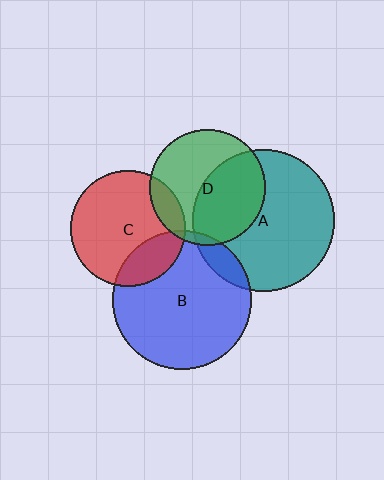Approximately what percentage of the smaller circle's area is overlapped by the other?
Approximately 25%.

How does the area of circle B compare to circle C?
Approximately 1.4 times.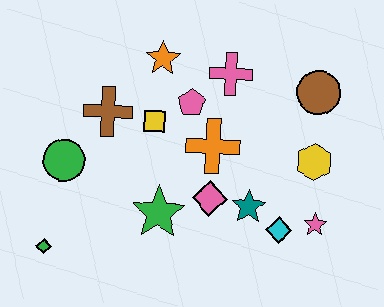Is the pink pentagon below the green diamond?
No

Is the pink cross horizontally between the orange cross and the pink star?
Yes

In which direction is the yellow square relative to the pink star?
The yellow square is to the left of the pink star.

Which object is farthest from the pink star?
The green diamond is farthest from the pink star.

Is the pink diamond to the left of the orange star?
No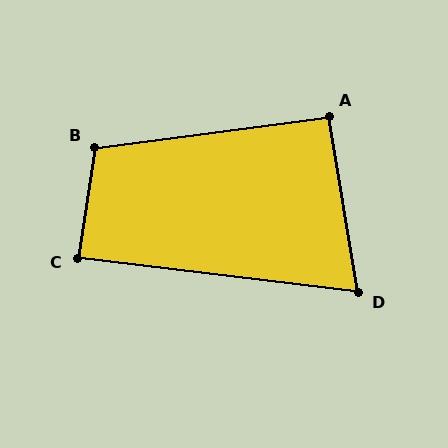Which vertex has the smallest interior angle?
D, at approximately 74 degrees.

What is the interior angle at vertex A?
Approximately 92 degrees (approximately right).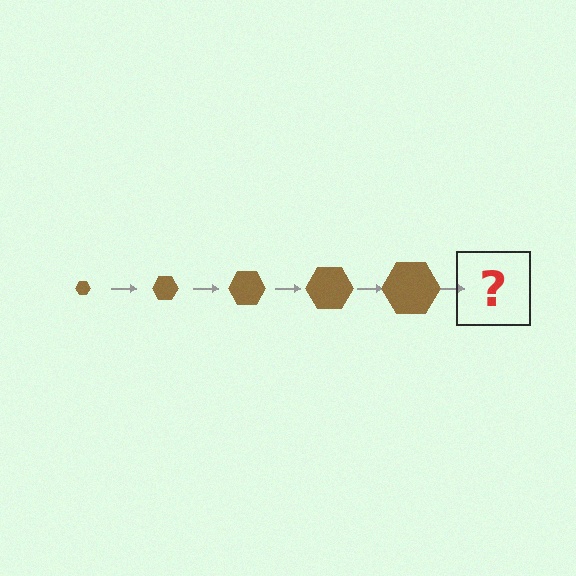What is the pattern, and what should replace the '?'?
The pattern is that the hexagon gets progressively larger each step. The '?' should be a brown hexagon, larger than the previous one.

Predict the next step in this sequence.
The next step is a brown hexagon, larger than the previous one.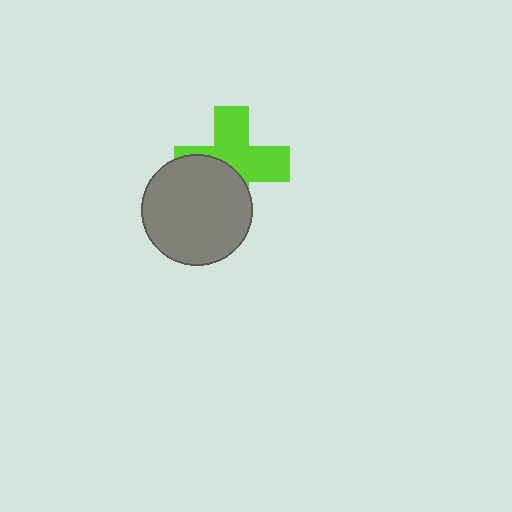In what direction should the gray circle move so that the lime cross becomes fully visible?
The gray circle should move toward the lower-left. That is the shortest direction to clear the overlap and leave the lime cross fully visible.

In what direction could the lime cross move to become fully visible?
The lime cross could move toward the upper-right. That would shift it out from behind the gray circle entirely.